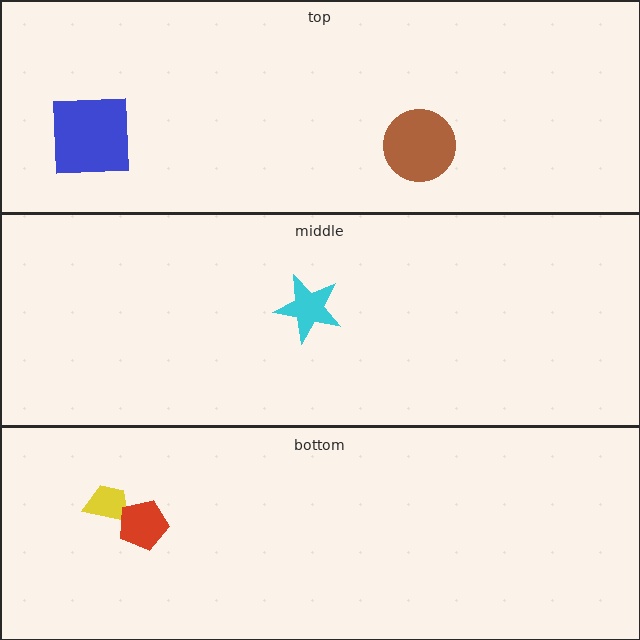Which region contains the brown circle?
The top region.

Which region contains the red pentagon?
The bottom region.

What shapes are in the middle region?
The cyan star.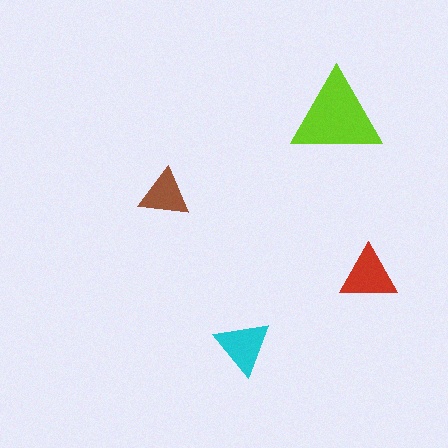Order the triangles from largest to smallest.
the lime one, the red one, the cyan one, the brown one.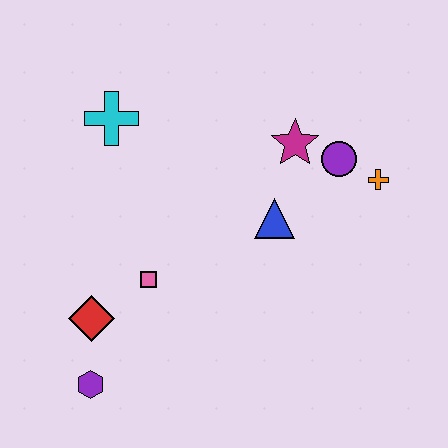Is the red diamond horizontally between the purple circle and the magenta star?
No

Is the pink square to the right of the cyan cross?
Yes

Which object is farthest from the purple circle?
The purple hexagon is farthest from the purple circle.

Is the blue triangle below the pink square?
No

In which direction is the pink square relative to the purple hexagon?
The pink square is above the purple hexagon.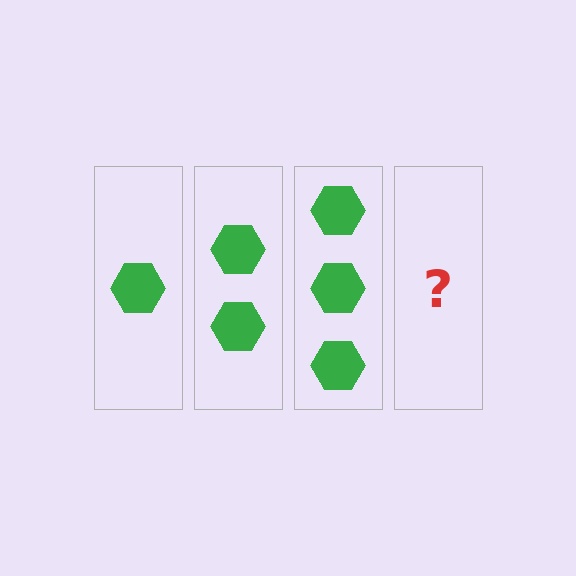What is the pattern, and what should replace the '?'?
The pattern is that each step adds one more hexagon. The '?' should be 4 hexagons.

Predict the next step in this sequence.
The next step is 4 hexagons.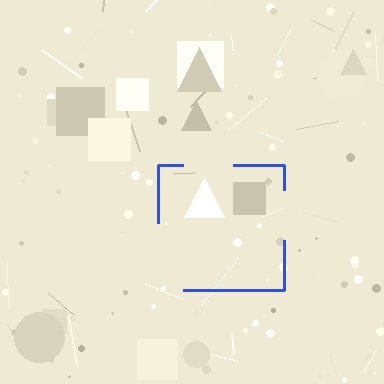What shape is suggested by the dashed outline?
The dashed outline suggests a square.